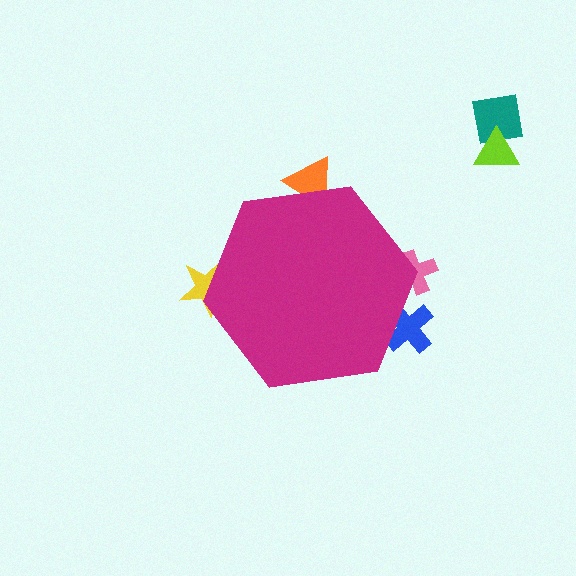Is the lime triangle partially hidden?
No, the lime triangle is fully visible.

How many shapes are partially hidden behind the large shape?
4 shapes are partially hidden.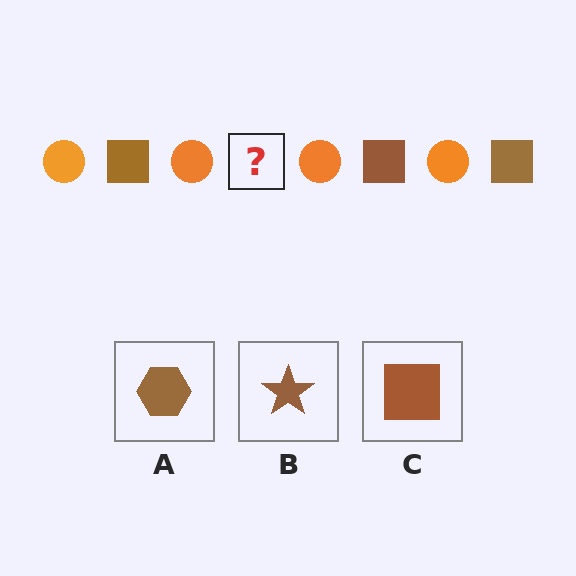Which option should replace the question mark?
Option C.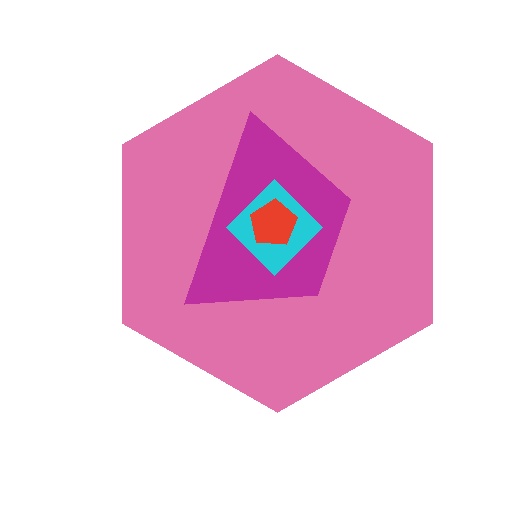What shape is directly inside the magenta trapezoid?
The cyan diamond.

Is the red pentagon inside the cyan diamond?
Yes.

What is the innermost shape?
The red pentagon.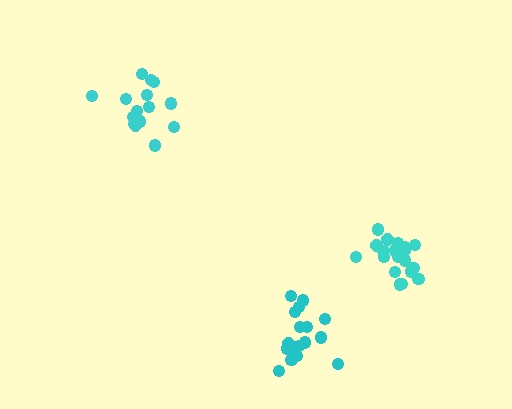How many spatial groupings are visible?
There are 3 spatial groupings.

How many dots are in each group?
Group 1: 19 dots, Group 2: 17 dots, Group 3: 15 dots (51 total).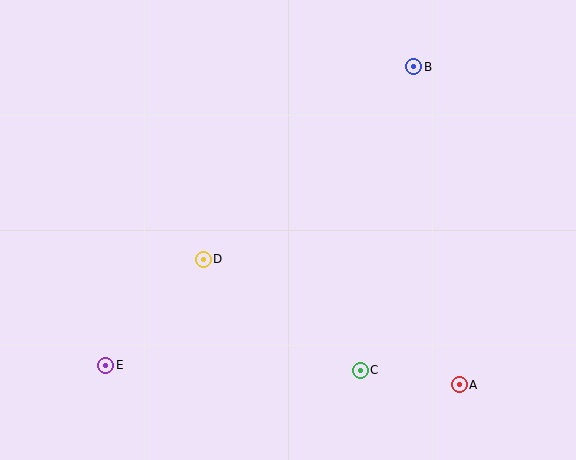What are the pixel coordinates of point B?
Point B is at (414, 67).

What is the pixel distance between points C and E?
The distance between C and E is 254 pixels.